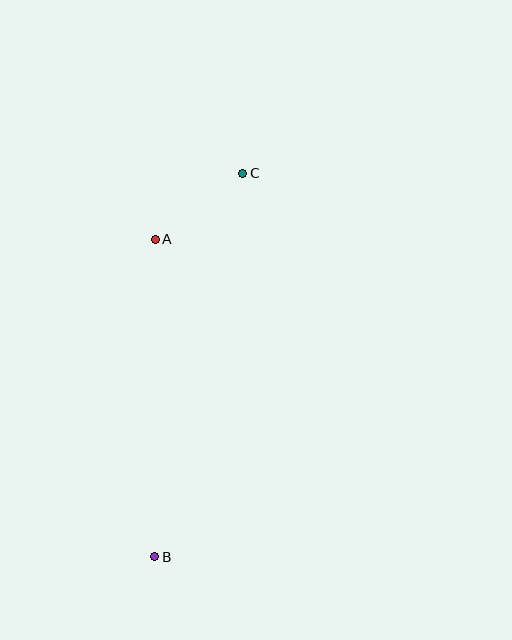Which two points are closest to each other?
Points A and C are closest to each other.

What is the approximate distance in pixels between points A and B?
The distance between A and B is approximately 317 pixels.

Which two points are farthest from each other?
Points B and C are farthest from each other.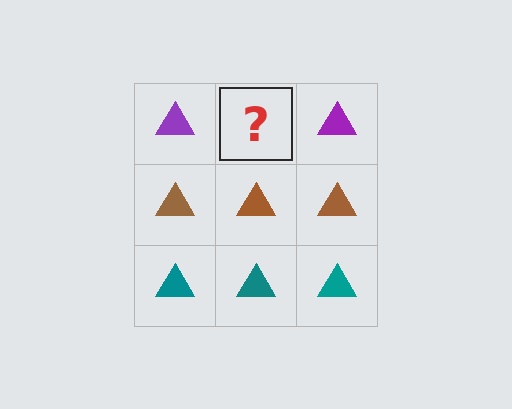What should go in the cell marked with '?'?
The missing cell should contain a purple triangle.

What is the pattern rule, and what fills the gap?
The rule is that each row has a consistent color. The gap should be filled with a purple triangle.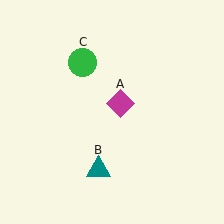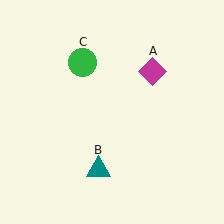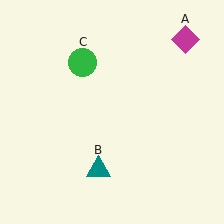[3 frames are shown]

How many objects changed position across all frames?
1 object changed position: magenta diamond (object A).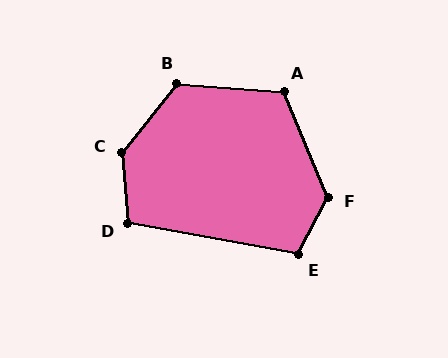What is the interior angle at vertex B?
Approximately 125 degrees (obtuse).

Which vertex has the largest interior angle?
C, at approximately 136 degrees.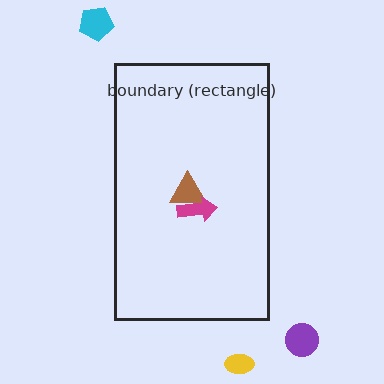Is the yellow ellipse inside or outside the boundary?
Outside.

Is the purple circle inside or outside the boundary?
Outside.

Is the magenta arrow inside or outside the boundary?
Inside.